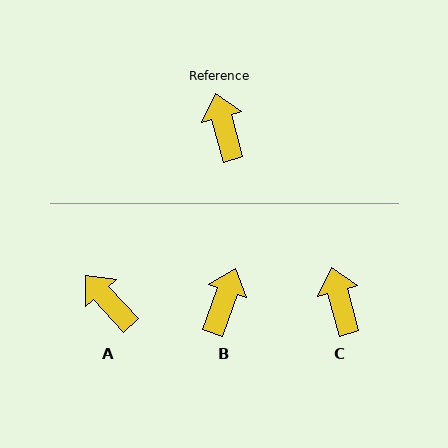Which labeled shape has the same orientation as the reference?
C.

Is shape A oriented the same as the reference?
No, it is off by about 27 degrees.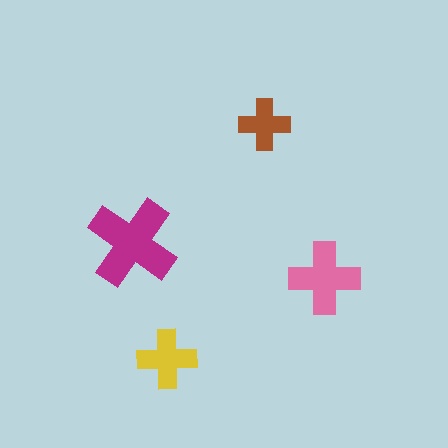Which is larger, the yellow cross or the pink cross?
The pink one.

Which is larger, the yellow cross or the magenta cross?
The magenta one.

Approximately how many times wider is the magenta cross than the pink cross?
About 1.5 times wider.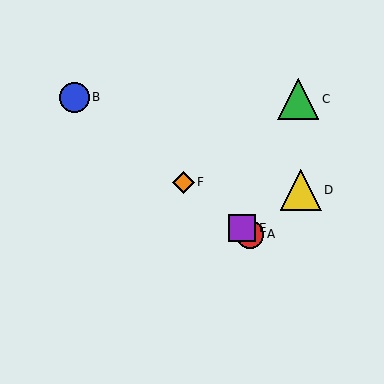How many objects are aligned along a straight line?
4 objects (A, B, E, F) are aligned along a straight line.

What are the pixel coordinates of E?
Object E is at (242, 228).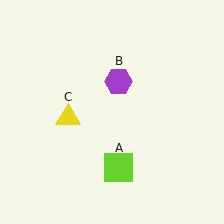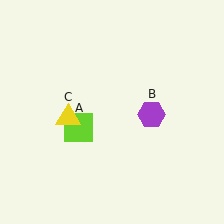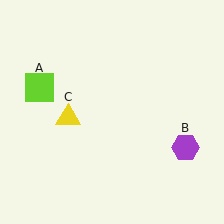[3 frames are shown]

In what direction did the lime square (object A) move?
The lime square (object A) moved up and to the left.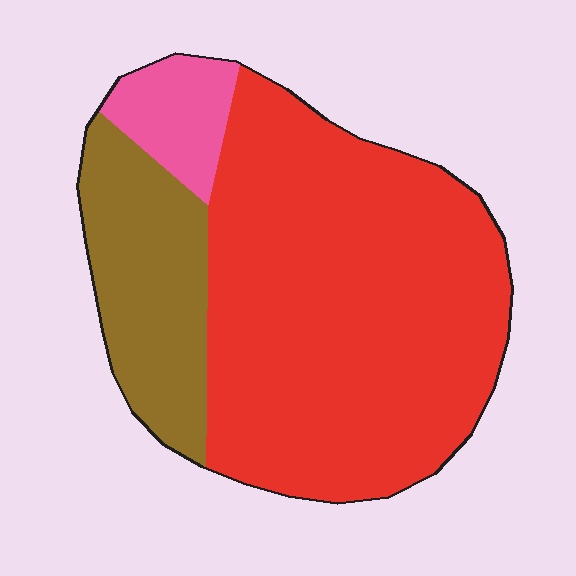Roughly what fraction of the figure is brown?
Brown takes up about one fifth (1/5) of the figure.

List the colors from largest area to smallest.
From largest to smallest: red, brown, pink.